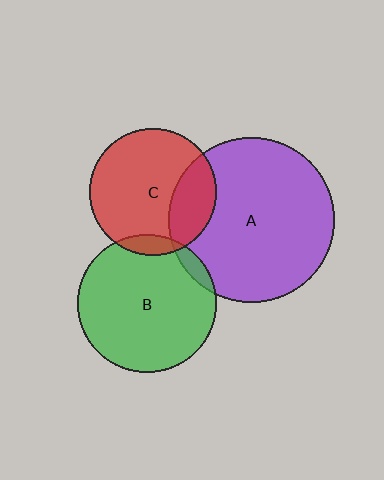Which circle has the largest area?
Circle A (purple).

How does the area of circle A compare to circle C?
Approximately 1.7 times.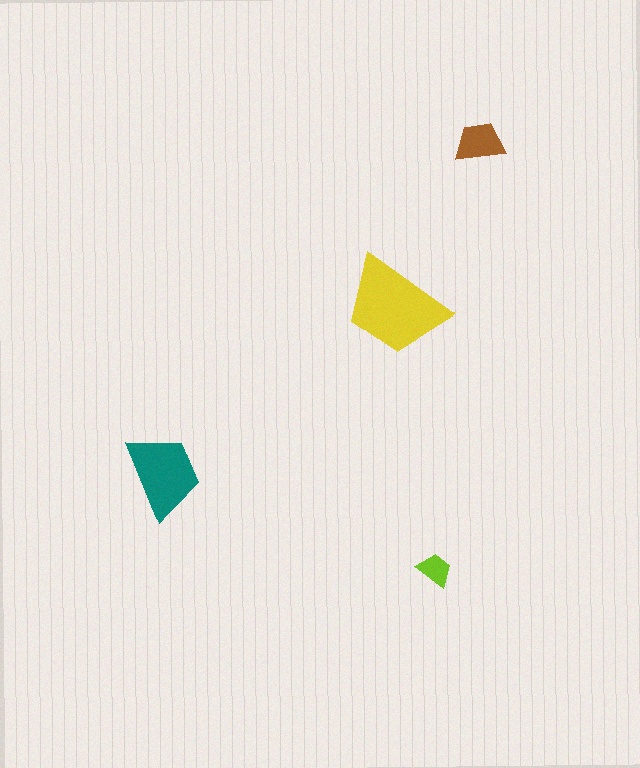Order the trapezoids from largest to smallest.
the yellow one, the teal one, the brown one, the lime one.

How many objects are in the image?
There are 4 objects in the image.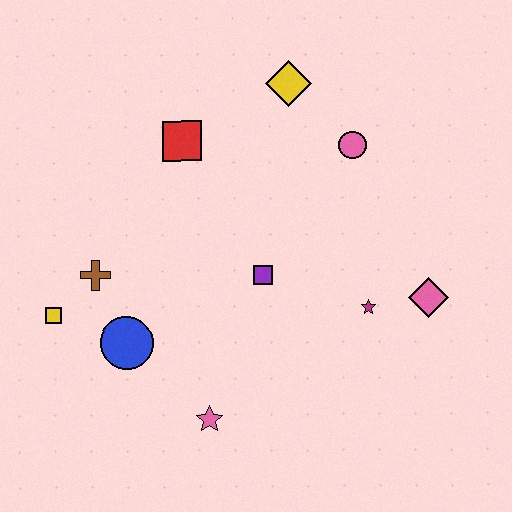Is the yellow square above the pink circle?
No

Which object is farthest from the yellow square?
The pink diamond is farthest from the yellow square.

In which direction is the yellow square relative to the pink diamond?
The yellow square is to the left of the pink diamond.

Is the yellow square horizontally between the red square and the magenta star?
No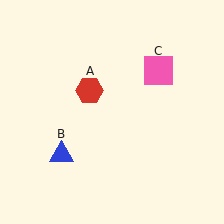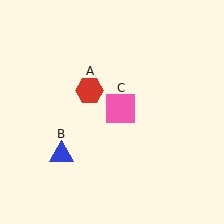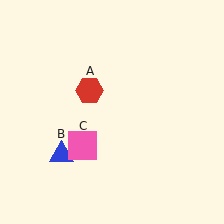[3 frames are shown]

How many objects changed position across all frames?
1 object changed position: pink square (object C).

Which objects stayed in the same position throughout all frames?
Red hexagon (object A) and blue triangle (object B) remained stationary.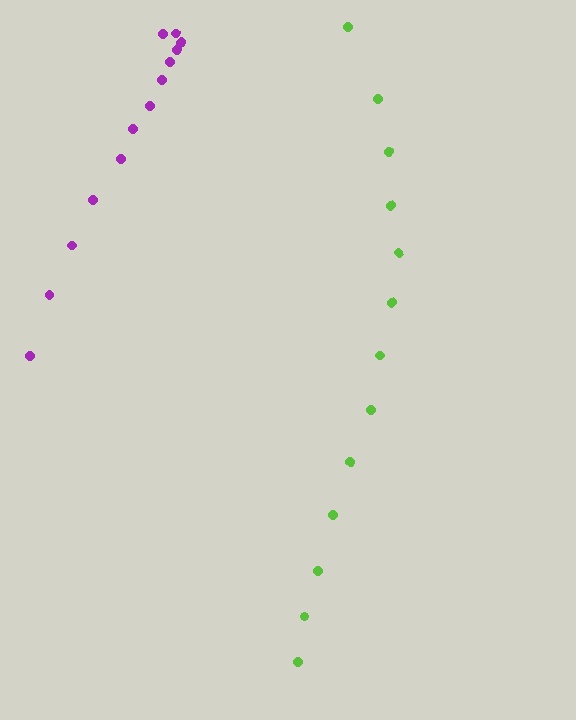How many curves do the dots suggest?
There are 2 distinct paths.